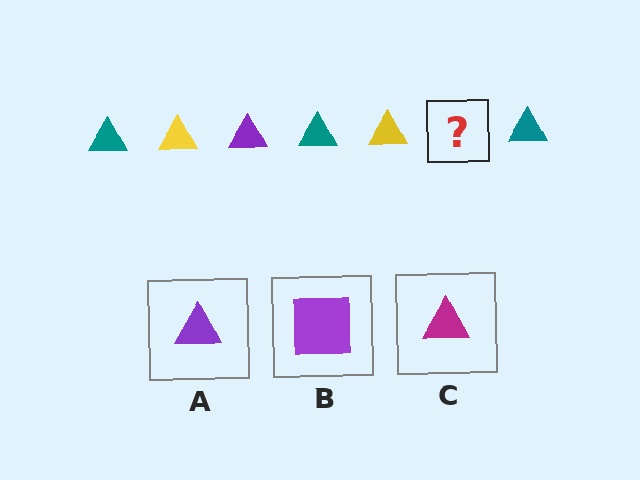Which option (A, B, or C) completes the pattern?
A.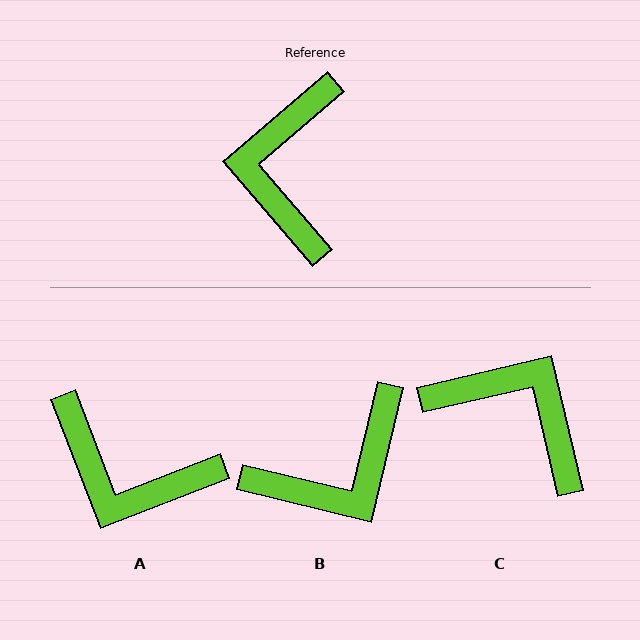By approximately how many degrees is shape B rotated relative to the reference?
Approximately 126 degrees counter-clockwise.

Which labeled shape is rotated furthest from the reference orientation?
B, about 126 degrees away.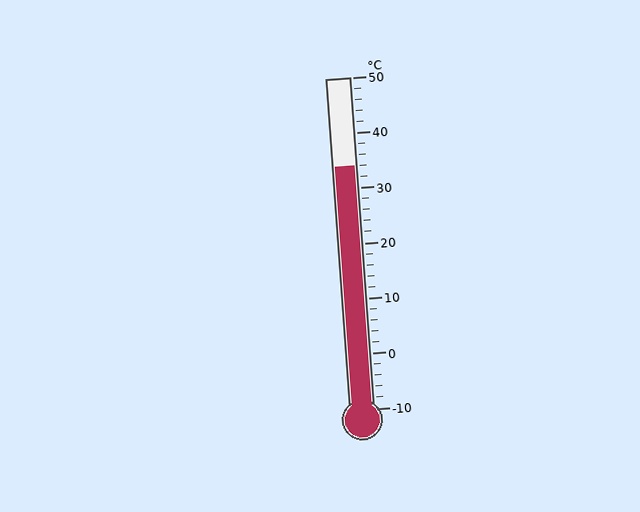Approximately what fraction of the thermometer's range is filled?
The thermometer is filled to approximately 75% of its range.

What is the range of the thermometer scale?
The thermometer scale ranges from -10°C to 50°C.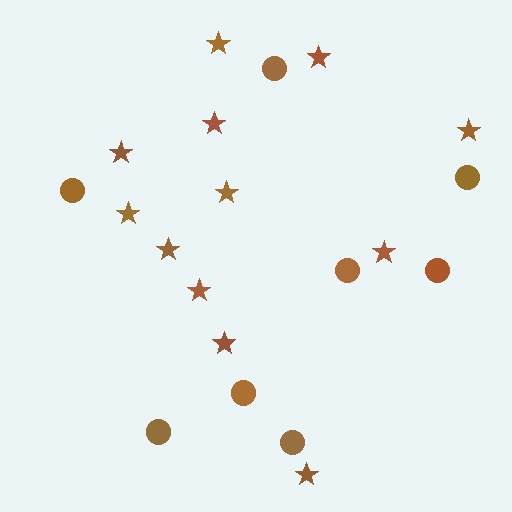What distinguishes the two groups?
There are 2 groups: one group of stars (12) and one group of circles (8).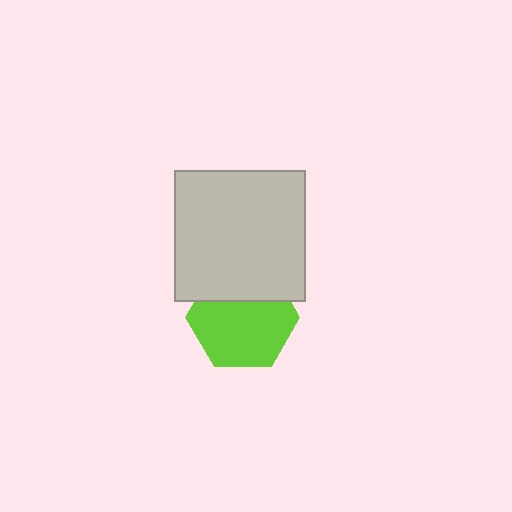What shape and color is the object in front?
The object in front is a light gray square.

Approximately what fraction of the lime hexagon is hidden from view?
Roughly 31% of the lime hexagon is hidden behind the light gray square.